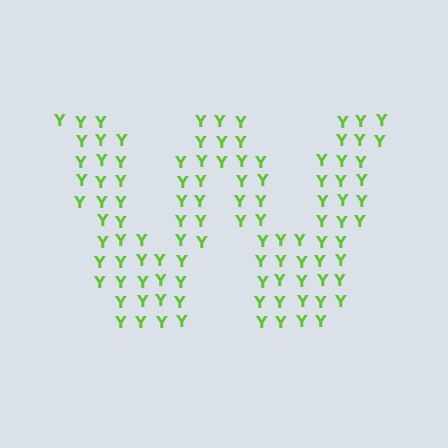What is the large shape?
The large shape is the letter W.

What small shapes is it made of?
It is made of small letter Y's.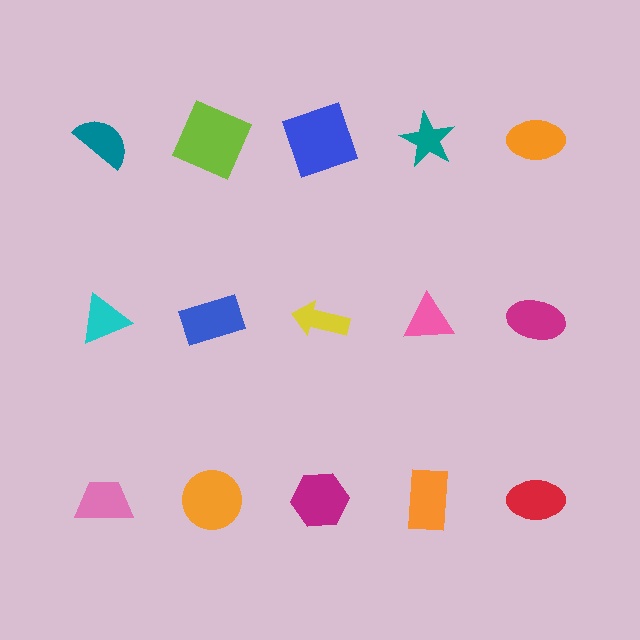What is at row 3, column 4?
An orange rectangle.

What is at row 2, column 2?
A blue rectangle.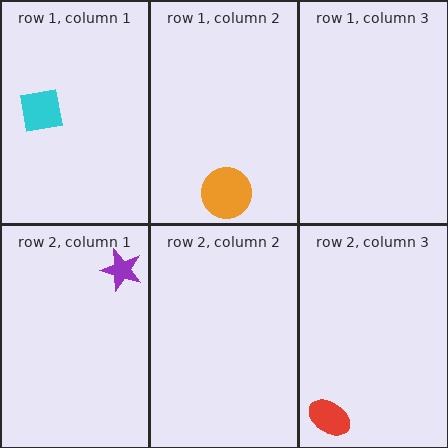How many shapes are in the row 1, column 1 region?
1.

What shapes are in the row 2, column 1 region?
The purple star.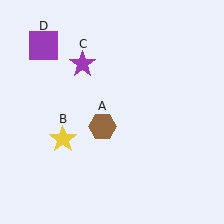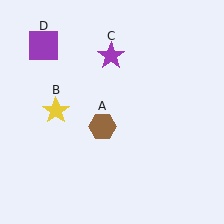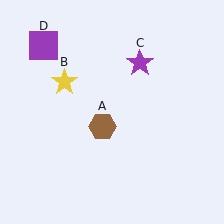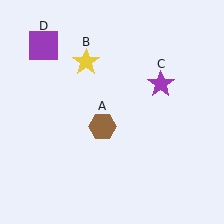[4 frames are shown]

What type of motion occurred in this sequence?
The yellow star (object B), purple star (object C) rotated clockwise around the center of the scene.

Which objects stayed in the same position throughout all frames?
Brown hexagon (object A) and purple square (object D) remained stationary.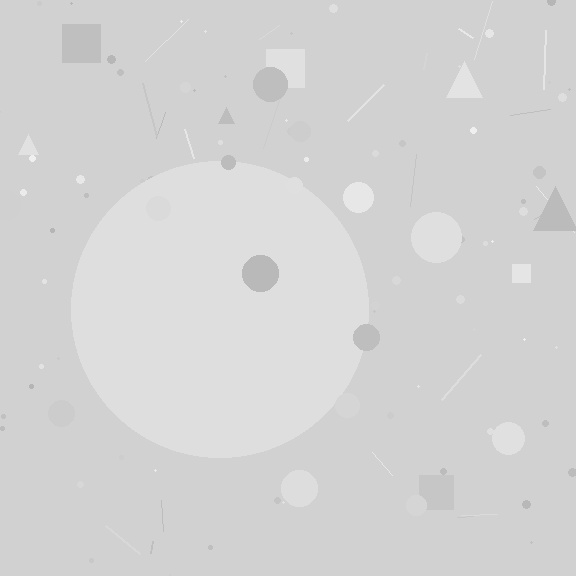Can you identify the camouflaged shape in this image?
The camouflaged shape is a circle.